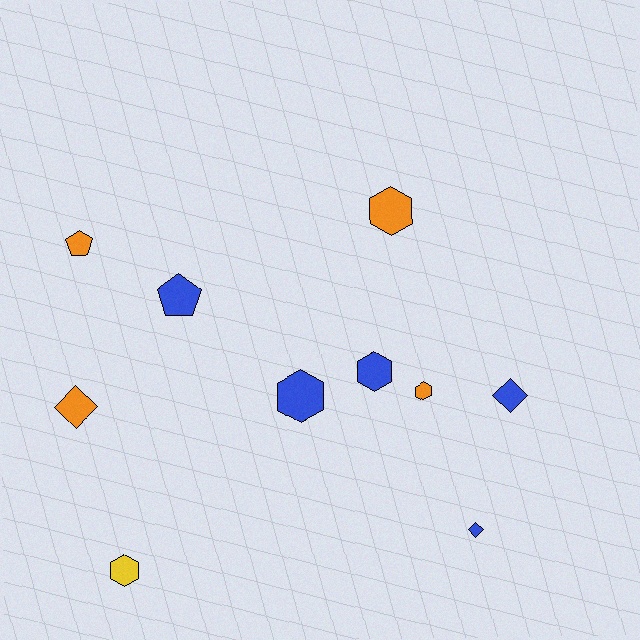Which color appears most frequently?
Blue, with 5 objects.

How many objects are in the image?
There are 10 objects.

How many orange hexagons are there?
There are 2 orange hexagons.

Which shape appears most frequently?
Hexagon, with 5 objects.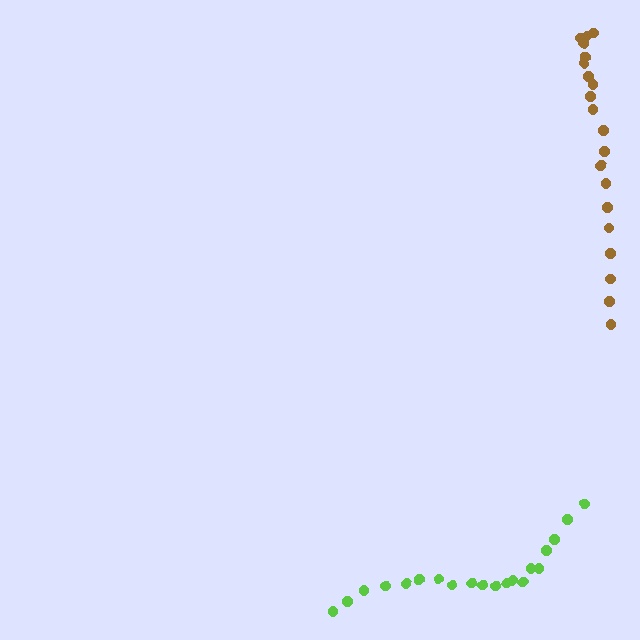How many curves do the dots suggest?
There are 2 distinct paths.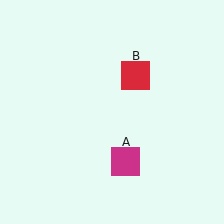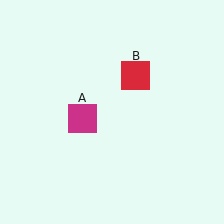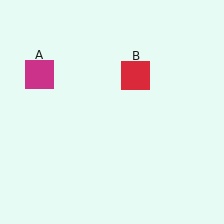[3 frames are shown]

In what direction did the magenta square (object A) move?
The magenta square (object A) moved up and to the left.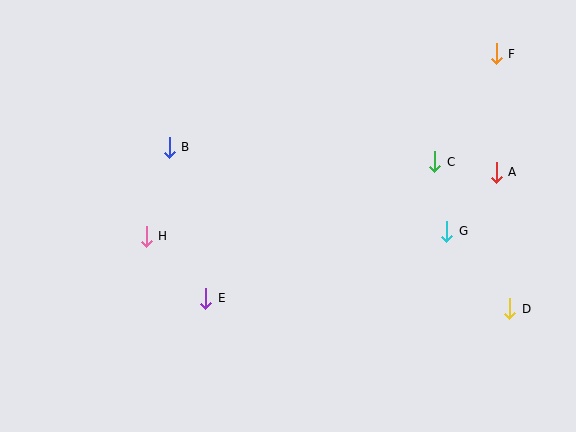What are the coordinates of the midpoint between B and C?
The midpoint between B and C is at (302, 154).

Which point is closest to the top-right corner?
Point F is closest to the top-right corner.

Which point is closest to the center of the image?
Point E at (206, 298) is closest to the center.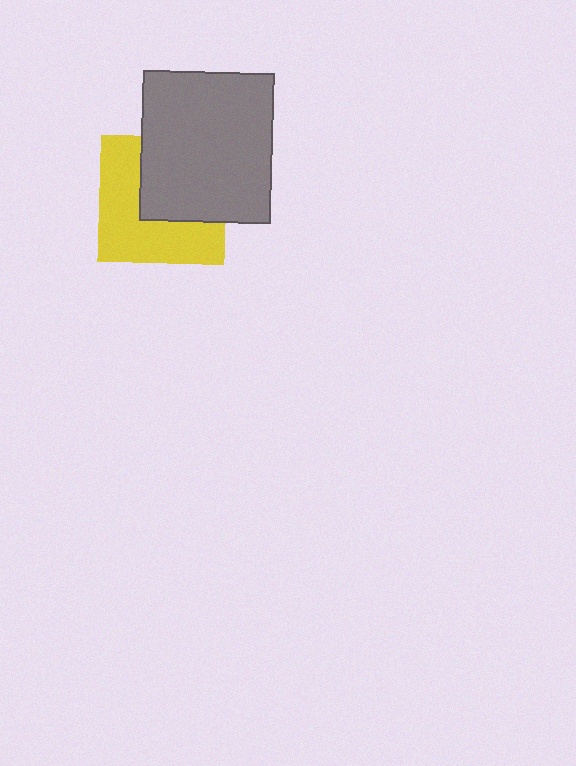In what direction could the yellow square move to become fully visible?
The yellow square could move toward the lower-left. That would shift it out from behind the gray rectangle entirely.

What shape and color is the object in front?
The object in front is a gray rectangle.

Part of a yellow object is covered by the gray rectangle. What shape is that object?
It is a square.